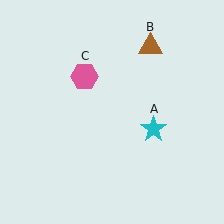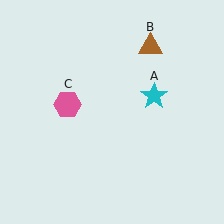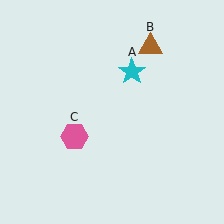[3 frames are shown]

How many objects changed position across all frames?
2 objects changed position: cyan star (object A), pink hexagon (object C).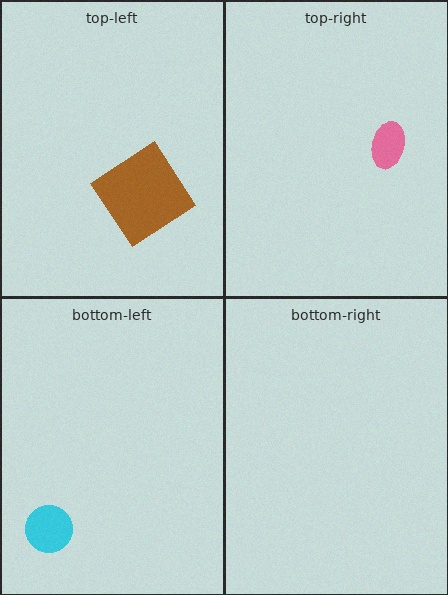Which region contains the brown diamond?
The top-left region.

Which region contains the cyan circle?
The bottom-left region.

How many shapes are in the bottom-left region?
1.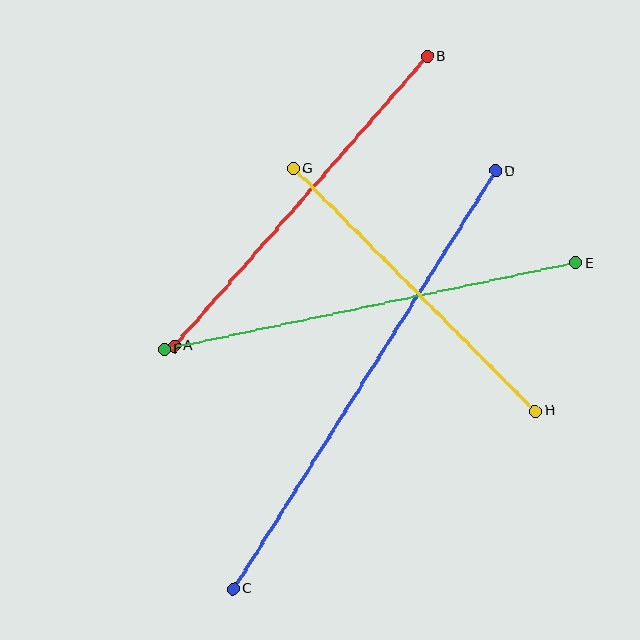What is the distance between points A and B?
The distance is approximately 385 pixels.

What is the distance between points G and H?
The distance is approximately 343 pixels.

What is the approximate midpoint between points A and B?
The midpoint is at approximately (301, 201) pixels.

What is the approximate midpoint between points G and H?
The midpoint is at approximately (414, 290) pixels.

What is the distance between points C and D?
The distance is approximately 493 pixels.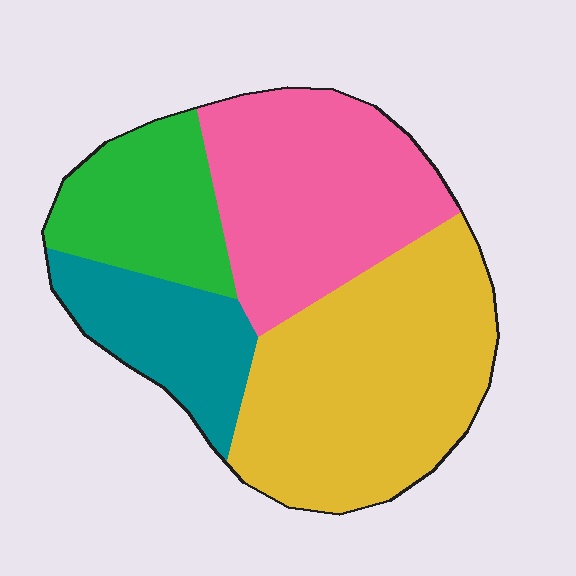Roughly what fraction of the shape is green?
Green takes up about one sixth (1/6) of the shape.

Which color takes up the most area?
Yellow, at roughly 40%.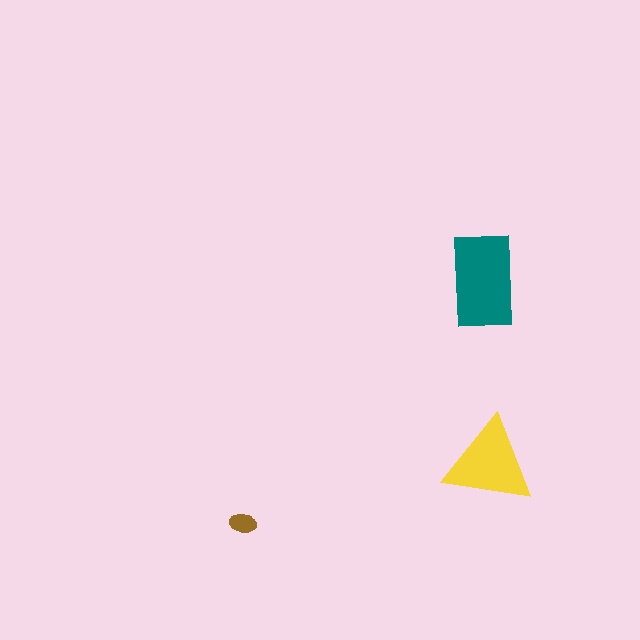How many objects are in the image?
There are 3 objects in the image.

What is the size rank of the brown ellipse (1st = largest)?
3rd.